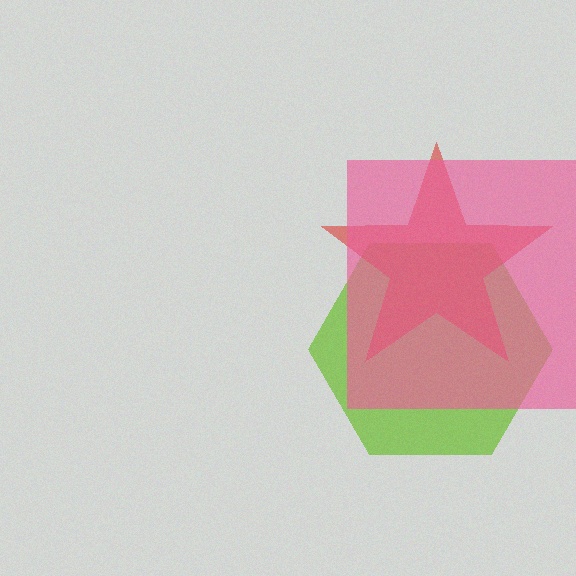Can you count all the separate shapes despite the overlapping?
Yes, there are 3 separate shapes.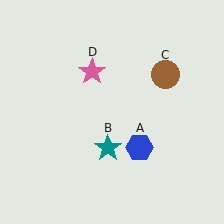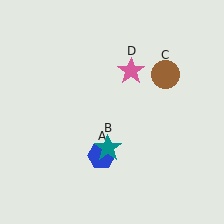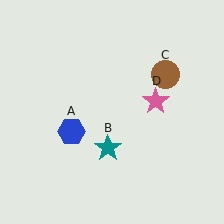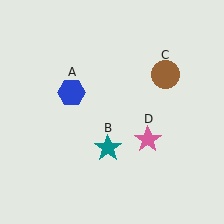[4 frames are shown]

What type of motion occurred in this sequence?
The blue hexagon (object A), pink star (object D) rotated clockwise around the center of the scene.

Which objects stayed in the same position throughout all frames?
Teal star (object B) and brown circle (object C) remained stationary.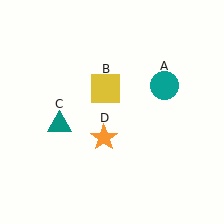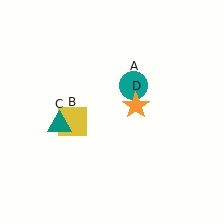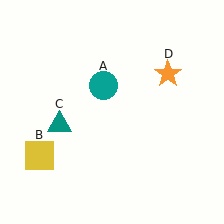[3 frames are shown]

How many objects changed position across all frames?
3 objects changed position: teal circle (object A), yellow square (object B), orange star (object D).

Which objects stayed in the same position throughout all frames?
Teal triangle (object C) remained stationary.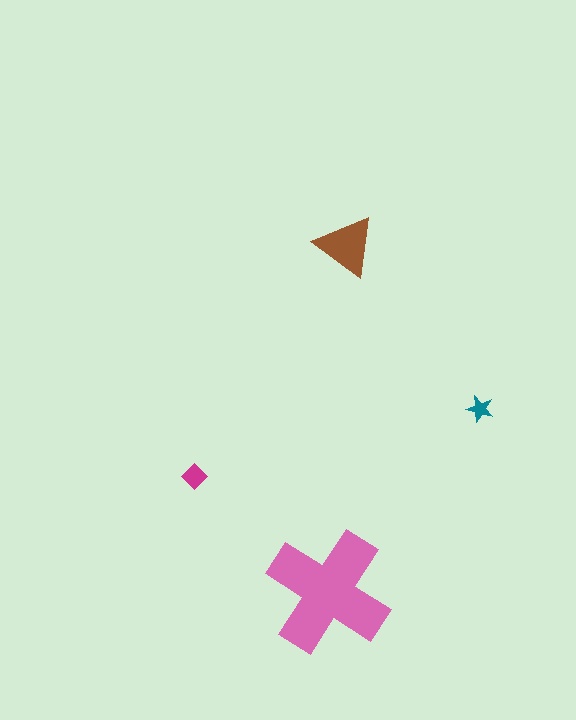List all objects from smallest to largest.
The teal star, the magenta diamond, the brown triangle, the pink cross.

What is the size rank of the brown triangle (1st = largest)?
2nd.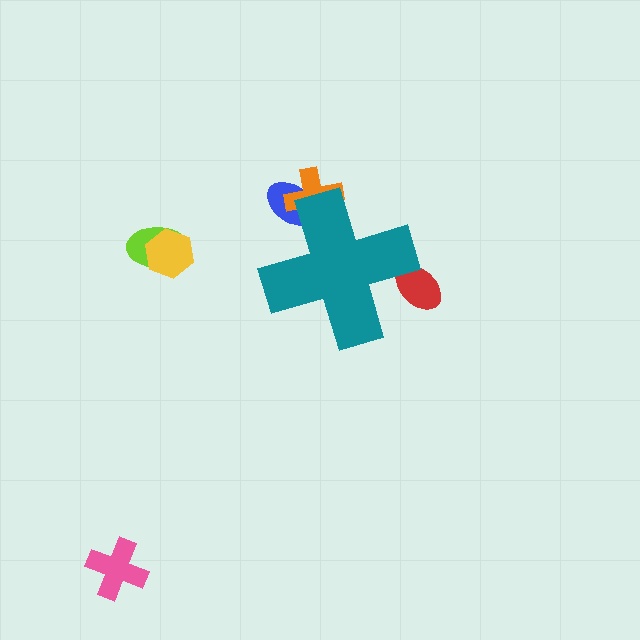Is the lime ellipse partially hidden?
No, the lime ellipse is fully visible.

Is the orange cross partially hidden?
Yes, the orange cross is partially hidden behind the teal cross.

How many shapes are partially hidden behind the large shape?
3 shapes are partially hidden.